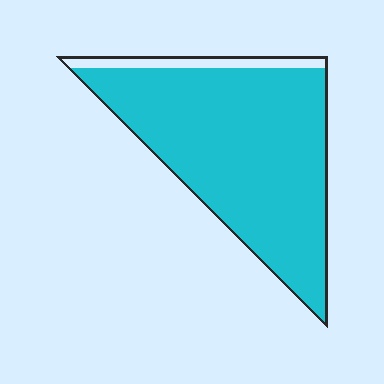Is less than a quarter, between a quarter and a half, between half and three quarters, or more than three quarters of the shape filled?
More than three quarters.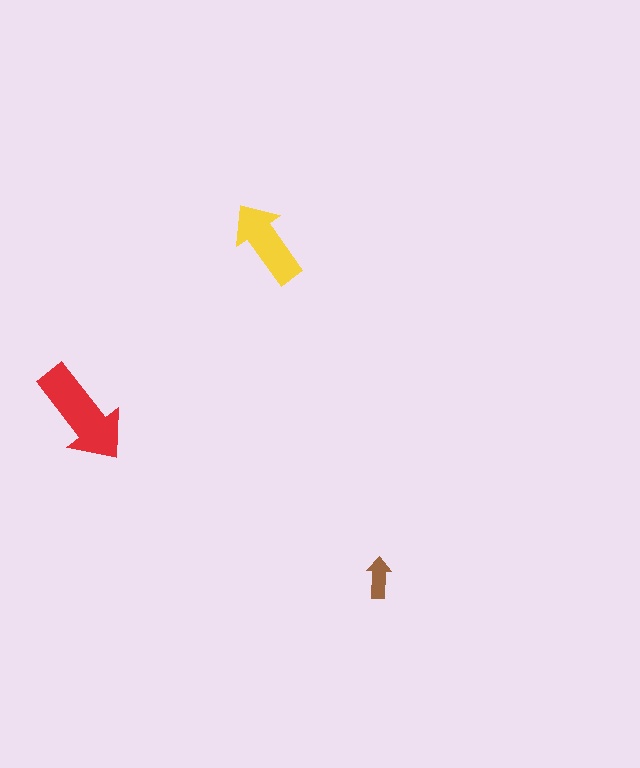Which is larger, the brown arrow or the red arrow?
The red one.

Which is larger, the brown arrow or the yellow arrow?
The yellow one.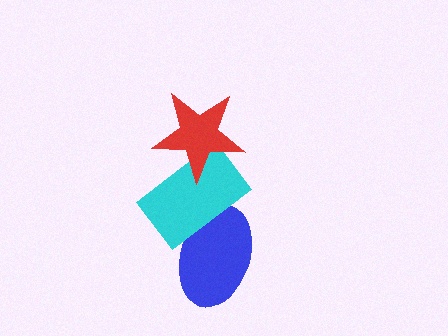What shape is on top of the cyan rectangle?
The red star is on top of the cyan rectangle.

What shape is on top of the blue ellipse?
The cyan rectangle is on top of the blue ellipse.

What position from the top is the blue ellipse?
The blue ellipse is 3rd from the top.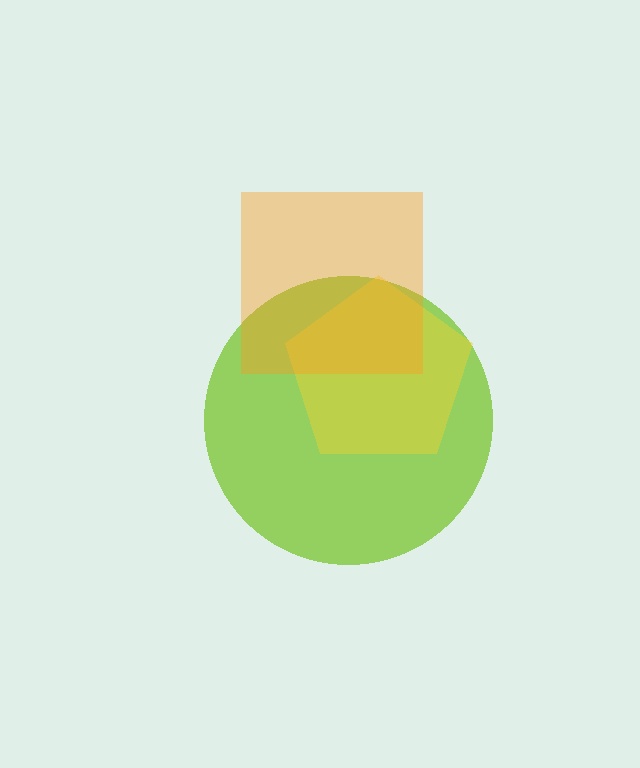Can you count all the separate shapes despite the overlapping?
Yes, there are 3 separate shapes.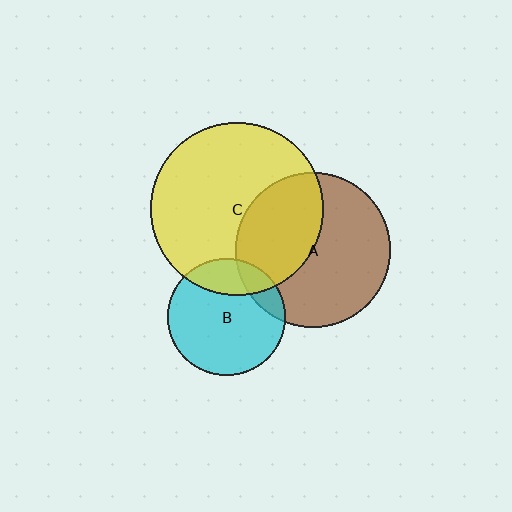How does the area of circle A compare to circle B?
Approximately 1.7 times.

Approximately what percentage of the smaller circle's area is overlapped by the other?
Approximately 40%.